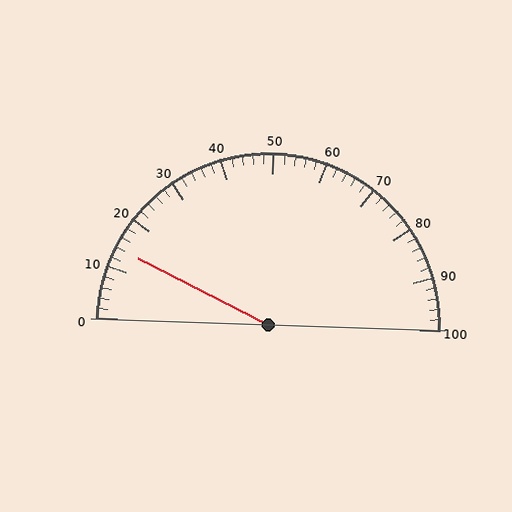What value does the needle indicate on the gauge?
The needle indicates approximately 14.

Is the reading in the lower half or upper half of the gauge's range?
The reading is in the lower half of the range (0 to 100).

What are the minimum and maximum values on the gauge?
The gauge ranges from 0 to 100.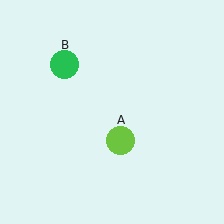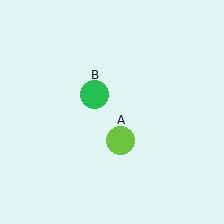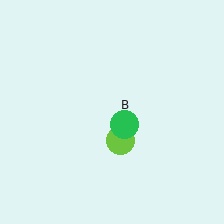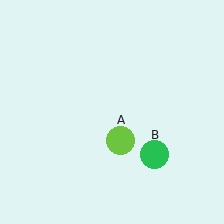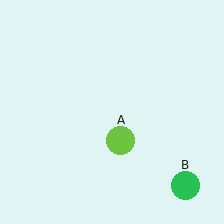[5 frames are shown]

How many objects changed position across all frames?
1 object changed position: green circle (object B).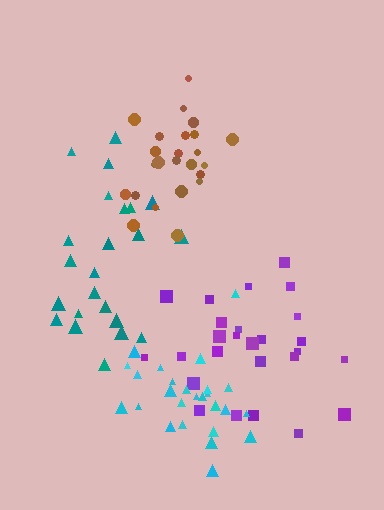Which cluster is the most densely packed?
Brown.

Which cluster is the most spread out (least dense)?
Purple.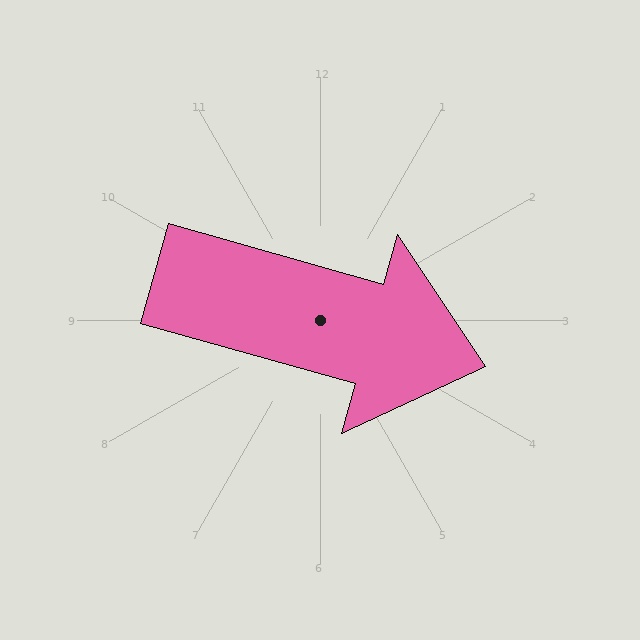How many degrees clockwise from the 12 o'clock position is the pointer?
Approximately 106 degrees.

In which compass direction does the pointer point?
East.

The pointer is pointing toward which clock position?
Roughly 4 o'clock.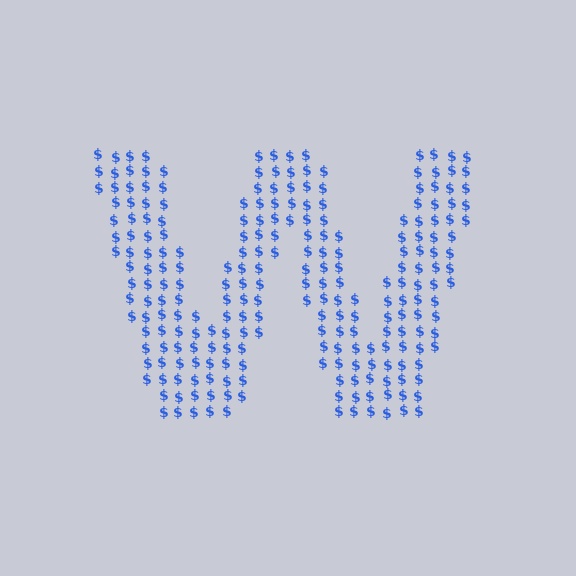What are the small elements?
The small elements are dollar signs.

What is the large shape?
The large shape is the letter W.